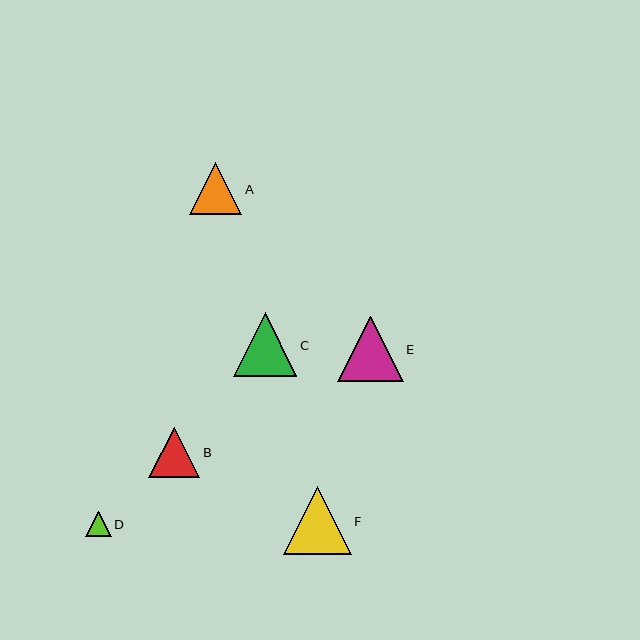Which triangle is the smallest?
Triangle D is the smallest with a size of approximately 25 pixels.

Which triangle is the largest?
Triangle F is the largest with a size of approximately 67 pixels.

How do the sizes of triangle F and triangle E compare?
Triangle F and triangle E are approximately the same size.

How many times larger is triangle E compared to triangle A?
Triangle E is approximately 1.3 times the size of triangle A.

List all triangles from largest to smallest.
From largest to smallest: F, E, C, A, B, D.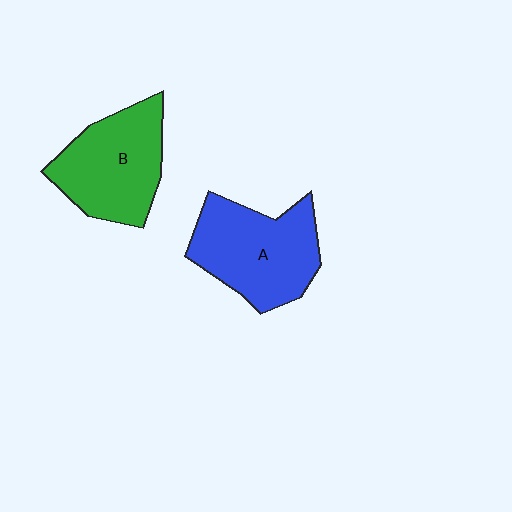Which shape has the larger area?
Shape A (blue).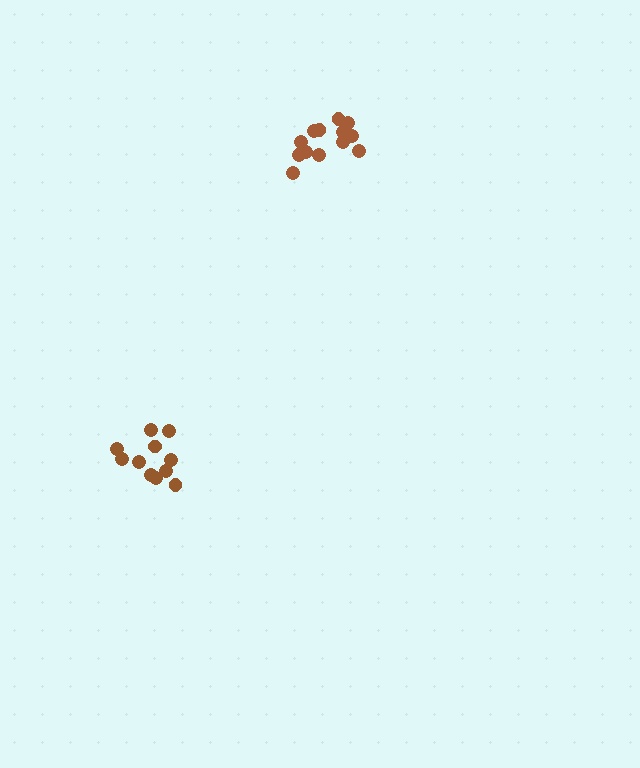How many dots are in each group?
Group 1: 14 dots, Group 2: 11 dots (25 total).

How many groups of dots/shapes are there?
There are 2 groups.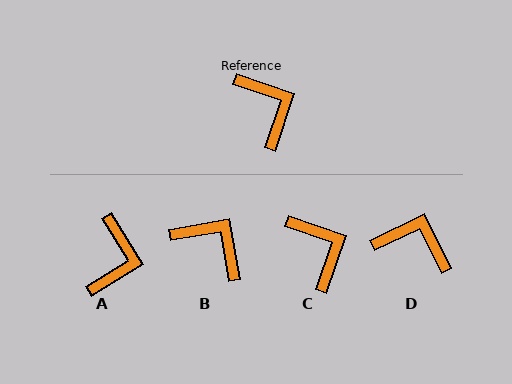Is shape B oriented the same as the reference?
No, it is off by about 29 degrees.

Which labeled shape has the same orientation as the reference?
C.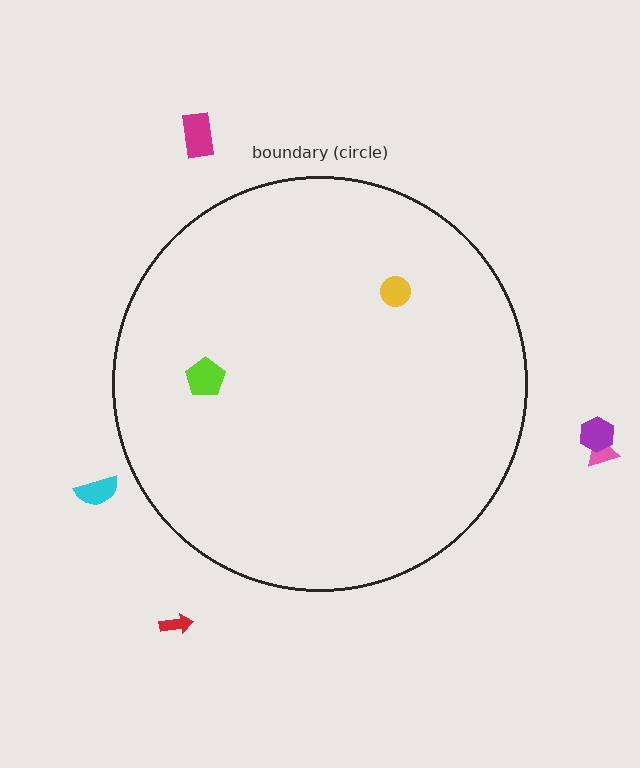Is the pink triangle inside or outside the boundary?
Outside.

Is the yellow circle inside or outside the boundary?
Inside.